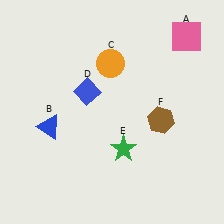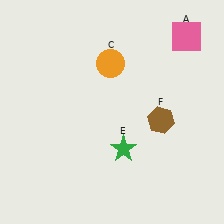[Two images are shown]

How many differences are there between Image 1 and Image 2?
There are 2 differences between the two images.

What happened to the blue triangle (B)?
The blue triangle (B) was removed in Image 2. It was in the bottom-left area of Image 1.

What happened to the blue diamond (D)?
The blue diamond (D) was removed in Image 2. It was in the top-left area of Image 1.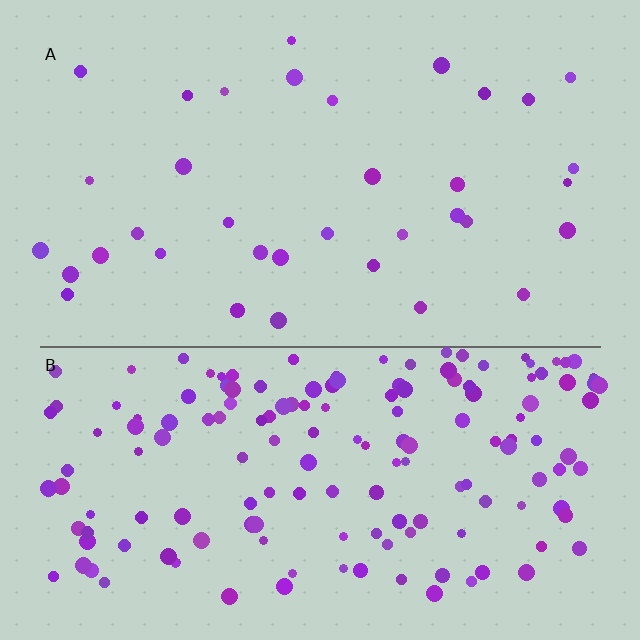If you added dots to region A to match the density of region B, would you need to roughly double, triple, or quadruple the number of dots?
Approximately quadruple.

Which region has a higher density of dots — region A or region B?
B (the bottom).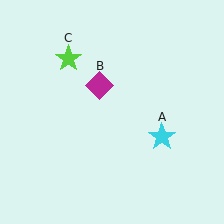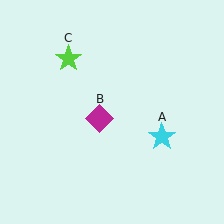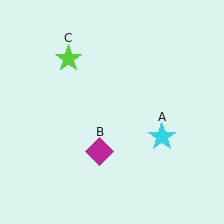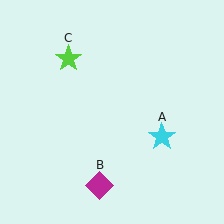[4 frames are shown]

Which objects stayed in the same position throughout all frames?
Cyan star (object A) and lime star (object C) remained stationary.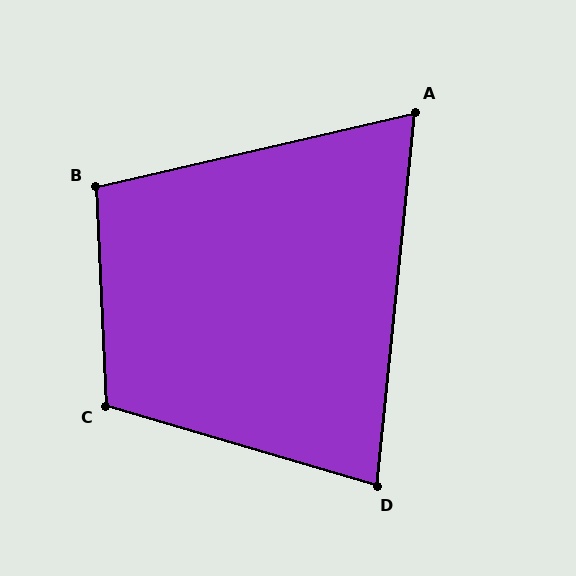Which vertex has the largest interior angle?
C, at approximately 109 degrees.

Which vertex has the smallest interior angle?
A, at approximately 71 degrees.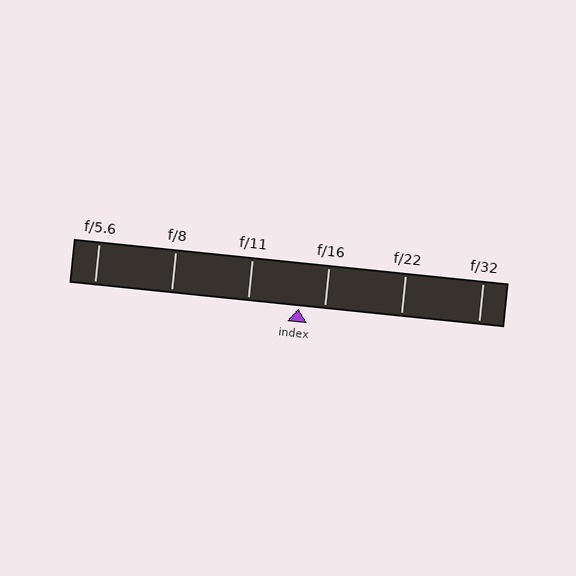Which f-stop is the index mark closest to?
The index mark is closest to f/16.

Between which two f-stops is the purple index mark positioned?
The index mark is between f/11 and f/16.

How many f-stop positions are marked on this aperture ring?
There are 6 f-stop positions marked.